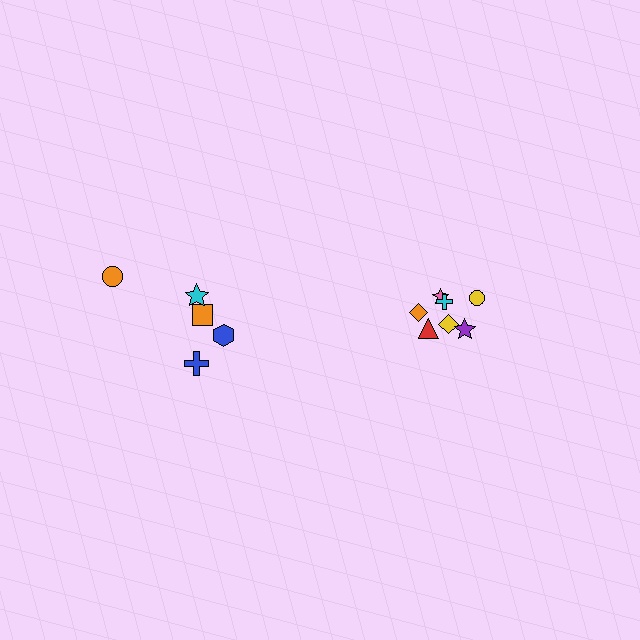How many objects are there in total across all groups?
There are 12 objects.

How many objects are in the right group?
There are 7 objects.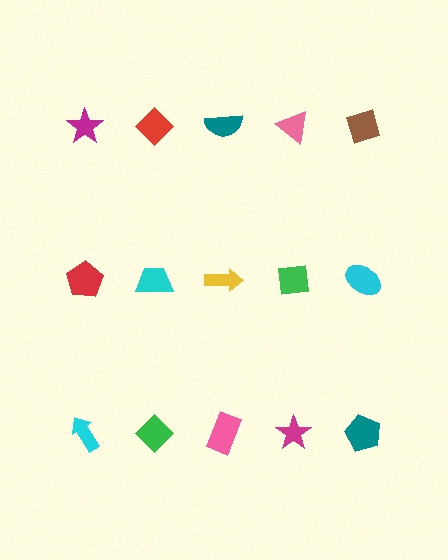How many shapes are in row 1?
5 shapes.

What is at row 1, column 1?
A magenta star.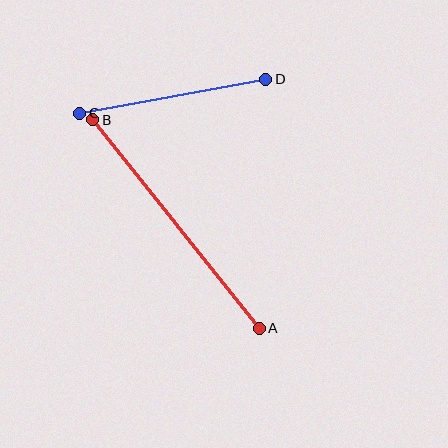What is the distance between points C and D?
The distance is approximately 189 pixels.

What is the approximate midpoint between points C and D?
The midpoint is at approximately (173, 96) pixels.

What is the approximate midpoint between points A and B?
The midpoint is at approximately (176, 224) pixels.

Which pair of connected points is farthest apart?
Points A and B are farthest apart.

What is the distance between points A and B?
The distance is approximately 267 pixels.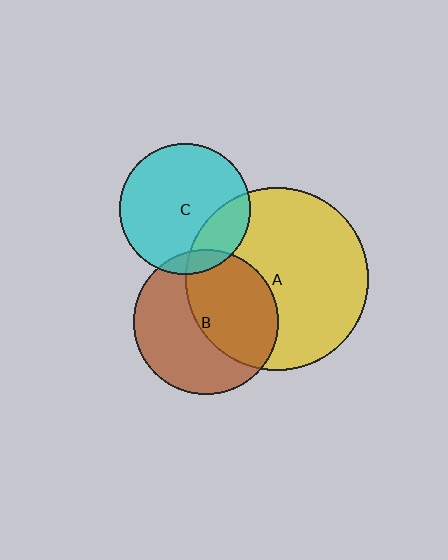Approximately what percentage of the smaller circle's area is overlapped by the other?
Approximately 50%.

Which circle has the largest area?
Circle A (yellow).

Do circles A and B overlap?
Yes.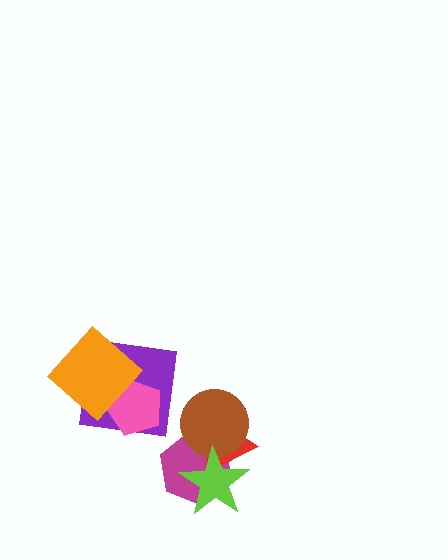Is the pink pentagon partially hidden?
Yes, it is partially covered by another shape.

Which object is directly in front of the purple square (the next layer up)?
The pink pentagon is directly in front of the purple square.